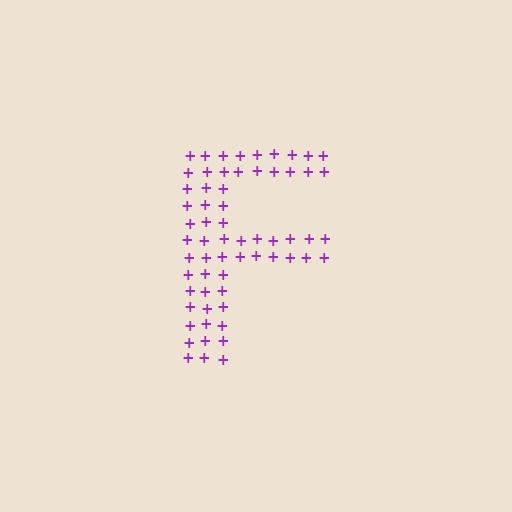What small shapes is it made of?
It is made of small plus signs.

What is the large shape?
The large shape is the letter F.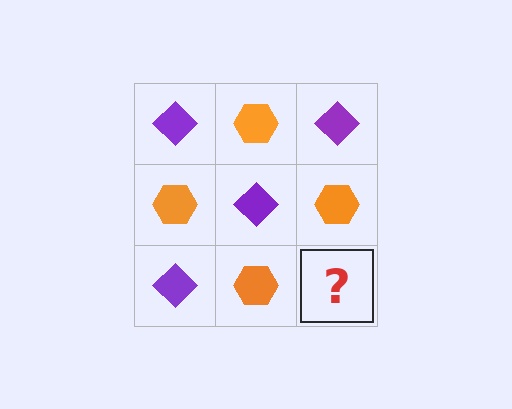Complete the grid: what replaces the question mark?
The question mark should be replaced with a purple diamond.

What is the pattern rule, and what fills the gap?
The rule is that it alternates purple diamond and orange hexagon in a checkerboard pattern. The gap should be filled with a purple diamond.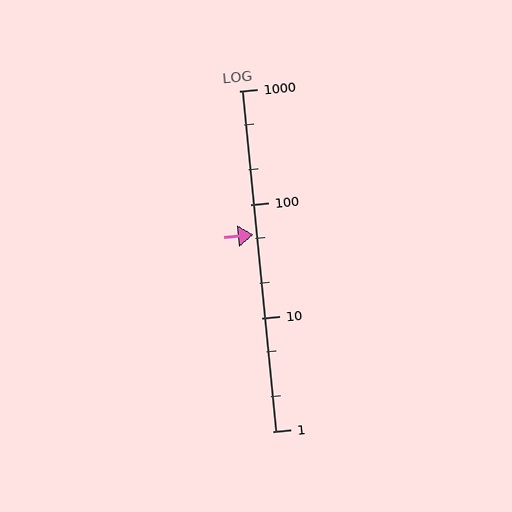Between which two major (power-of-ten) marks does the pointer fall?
The pointer is between 10 and 100.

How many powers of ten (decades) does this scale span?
The scale spans 3 decades, from 1 to 1000.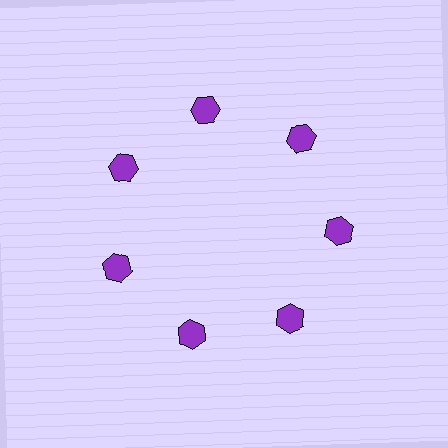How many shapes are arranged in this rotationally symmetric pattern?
There are 7 shapes, arranged in 7 groups of 1.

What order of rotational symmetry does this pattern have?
This pattern has 7-fold rotational symmetry.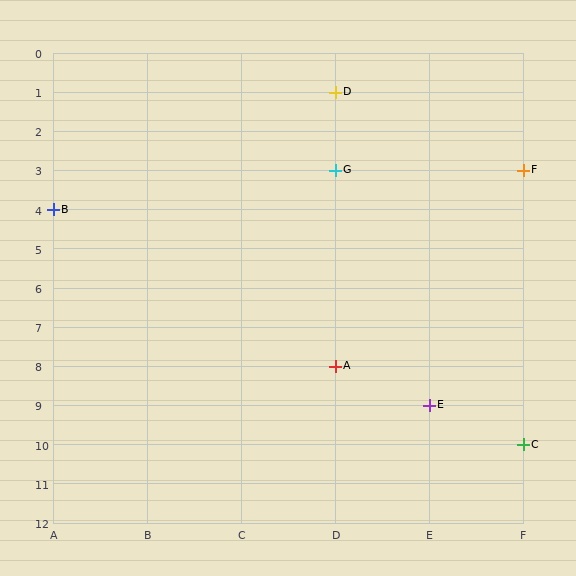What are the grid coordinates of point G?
Point G is at grid coordinates (D, 3).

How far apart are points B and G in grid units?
Points B and G are 3 columns and 1 row apart (about 3.2 grid units diagonally).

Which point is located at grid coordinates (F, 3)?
Point F is at (F, 3).